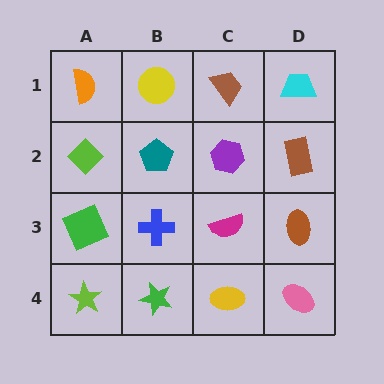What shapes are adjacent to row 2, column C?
A brown trapezoid (row 1, column C), a magenta semicircle (row 3, column C), a teal pentagon (row 2, column B), a brown rectangle (row 2, column D).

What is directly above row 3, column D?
A brown rectangle.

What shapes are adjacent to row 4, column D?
A brown ellipse (row 3, column D), a yellow ellipse (row 4, column C).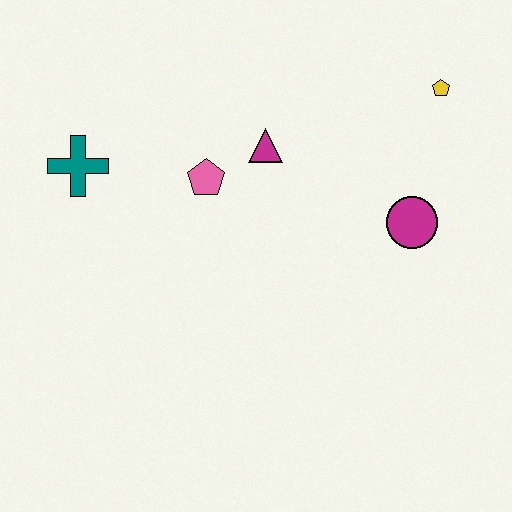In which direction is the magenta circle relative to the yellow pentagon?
The magenta circle is below the yellow pentagon.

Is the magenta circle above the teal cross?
No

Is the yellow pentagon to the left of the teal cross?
No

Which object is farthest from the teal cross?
The yellow pentagon is farthest from the teal cross.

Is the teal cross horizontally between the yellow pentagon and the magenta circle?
No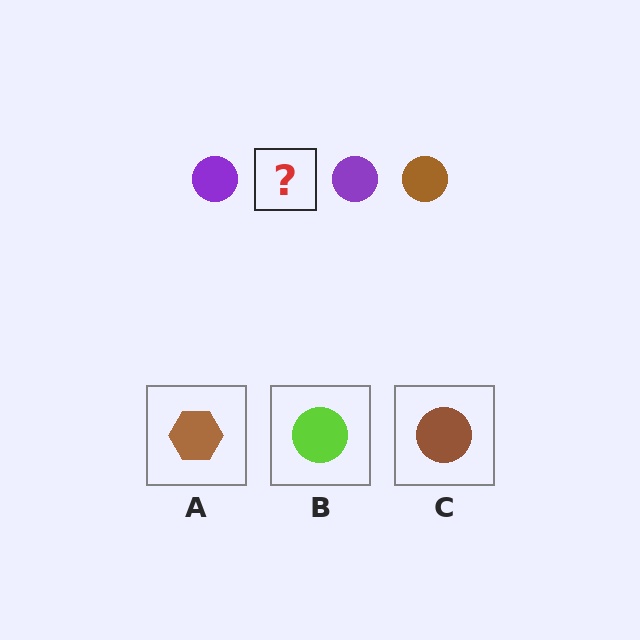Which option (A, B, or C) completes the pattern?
C.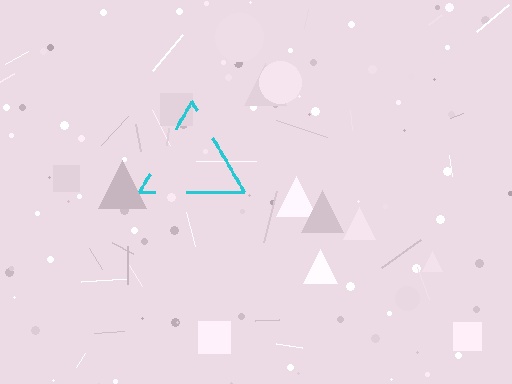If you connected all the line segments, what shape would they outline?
They would outline a triangle.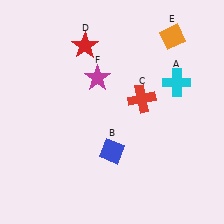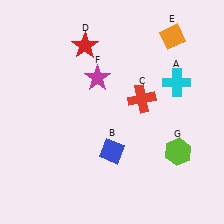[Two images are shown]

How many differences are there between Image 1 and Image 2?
There is 1 difference between the two images.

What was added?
A lime hexagon (G) was added in Image 2.